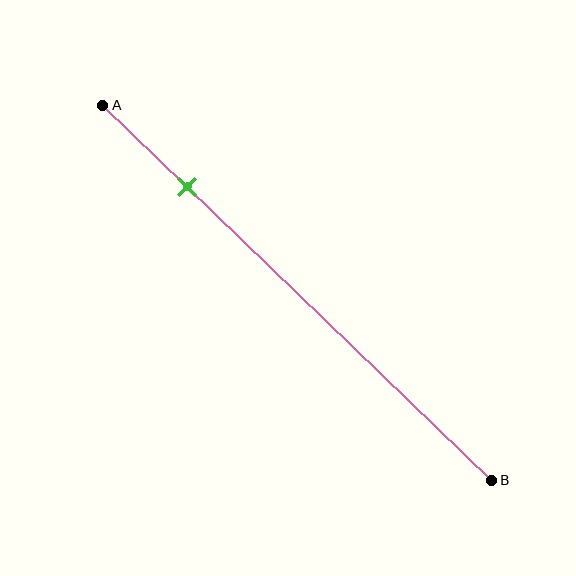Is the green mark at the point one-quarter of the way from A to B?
No, the mark is at about 20% from A, not at the 25% one-quarter point.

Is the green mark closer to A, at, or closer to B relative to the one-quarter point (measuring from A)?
The green mark is closer to point A than the one-quarter point of segment AB.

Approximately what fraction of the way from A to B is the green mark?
The green mark is approximately 20% of the way from A to B.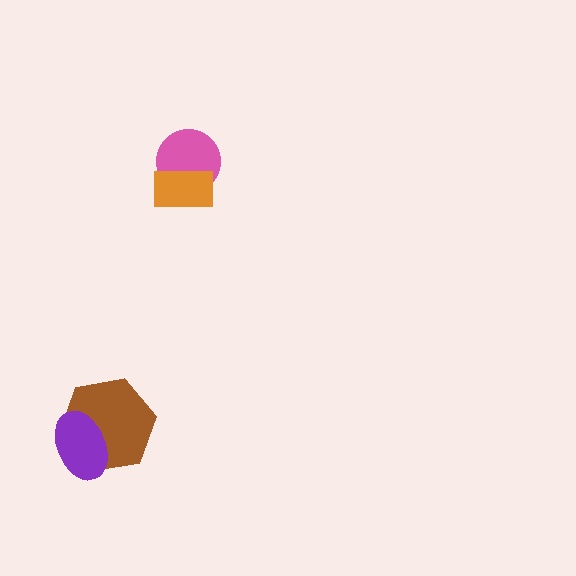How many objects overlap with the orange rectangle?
1 object overlaps with the orange rectangle.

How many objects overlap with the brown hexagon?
1 object overlaps with the brown hexagon.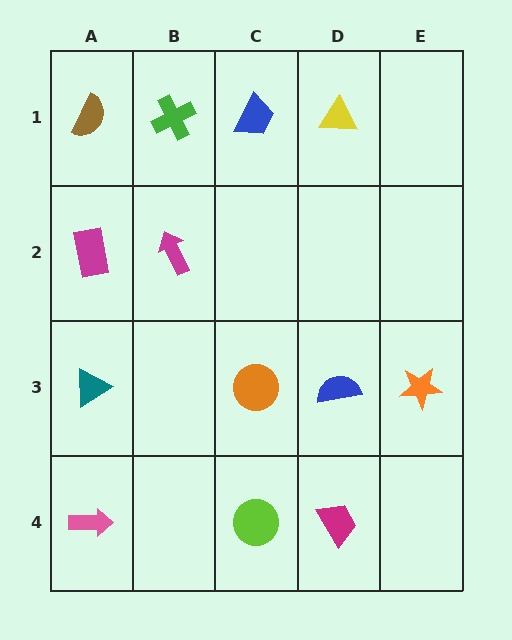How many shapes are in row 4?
3 shapes.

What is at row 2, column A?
A magenta rectangle.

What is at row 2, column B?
A magenta arrow.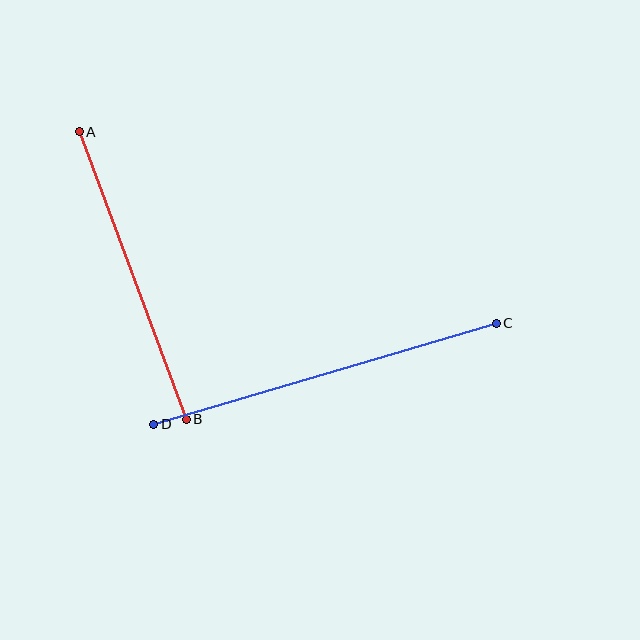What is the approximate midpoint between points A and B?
The midpoint is at approximately (133, 275) pixels.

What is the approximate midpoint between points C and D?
The midpoint is at approximately (325, 374) pixels.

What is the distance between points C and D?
The distance is approximately 357 pixels.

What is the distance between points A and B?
The distance is approximately 307 pixels.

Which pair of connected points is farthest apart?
Points C and D are farthest apart.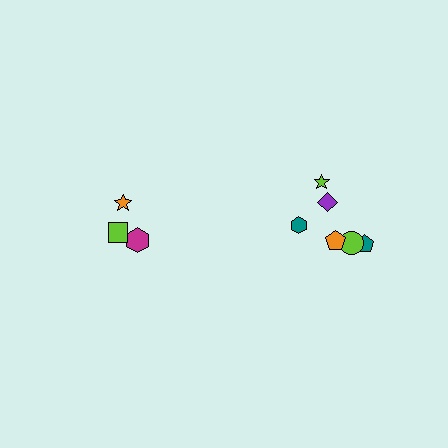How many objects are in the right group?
There are 6 objects.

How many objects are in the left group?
There are 3 objects.